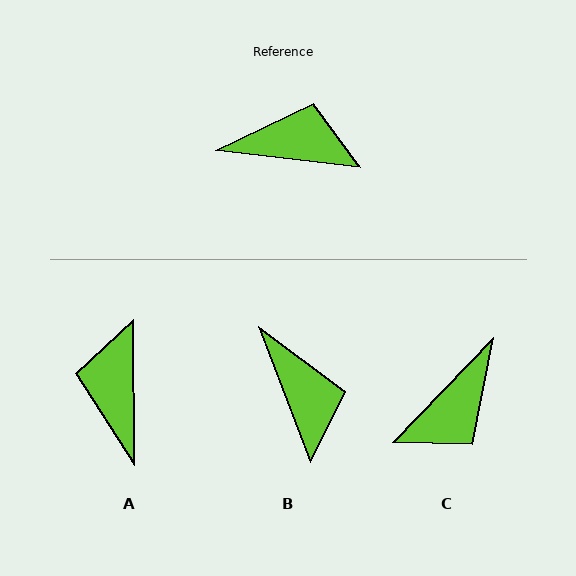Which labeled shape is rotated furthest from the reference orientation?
C, about 127 degrees away.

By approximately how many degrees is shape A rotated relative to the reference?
Approximately 97 degrees counter-clockwise.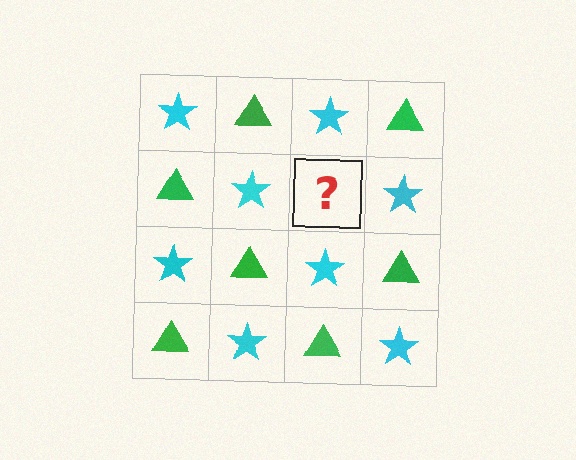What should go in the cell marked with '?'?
The missing cell should contain a green triangle.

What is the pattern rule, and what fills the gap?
The rule is that it alternates cyan star and green triangle in a checkerboard pattern. The gap should be filled with a green triangle.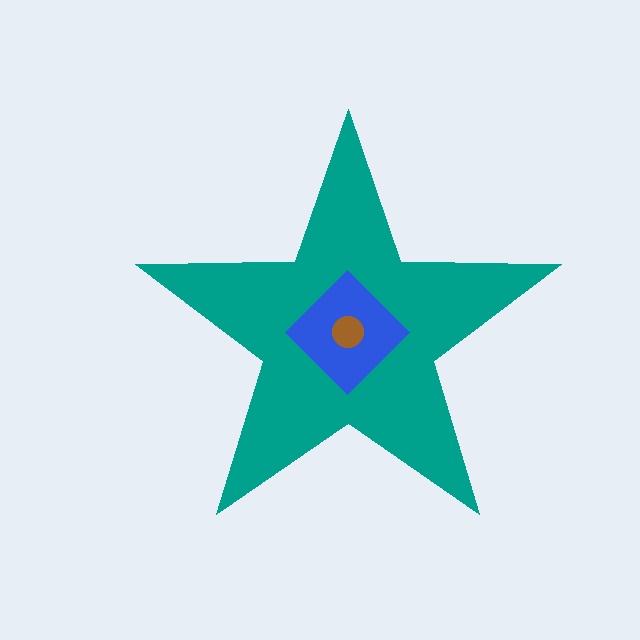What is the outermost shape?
The teal star.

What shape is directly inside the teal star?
The blue diamond.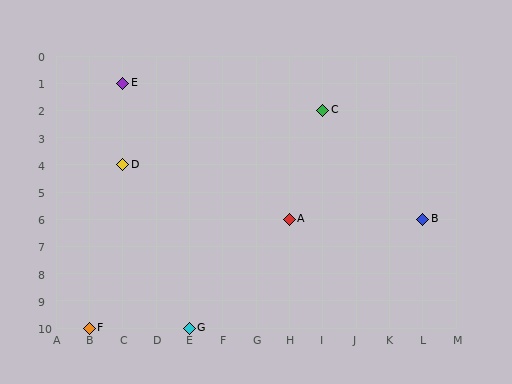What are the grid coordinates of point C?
Point C is at grid coordinates (I, 2).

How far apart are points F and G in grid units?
Points F and G are 3 columns apart.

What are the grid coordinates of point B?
Point B is at grid coordinates (L, 6).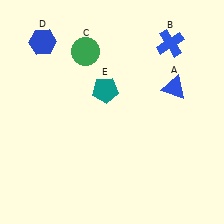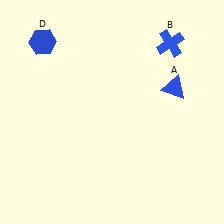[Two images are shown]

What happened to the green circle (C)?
The green circle (C) was removed in Image 2. It was in the top-left area of Image 1.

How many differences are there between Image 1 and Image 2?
There are 2 differences between the two images.